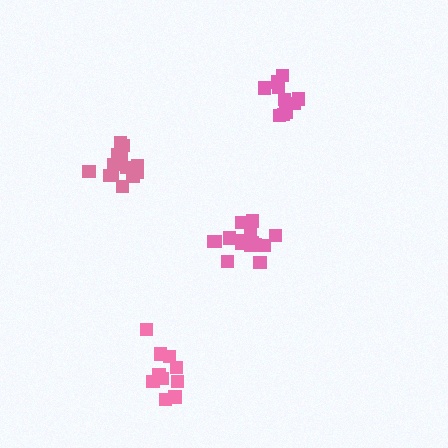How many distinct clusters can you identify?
There are 4 distinct clusters.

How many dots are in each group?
Group 1: 14 dots, Group 2: 15 dots, Group 3: 11 dots, Group 4: 10 dots (50 total).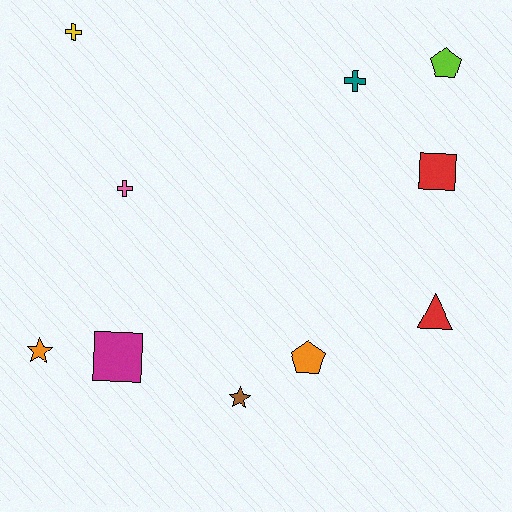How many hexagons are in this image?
There are no hexagons.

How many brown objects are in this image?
There is 1 brown object.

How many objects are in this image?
There are 10 objects.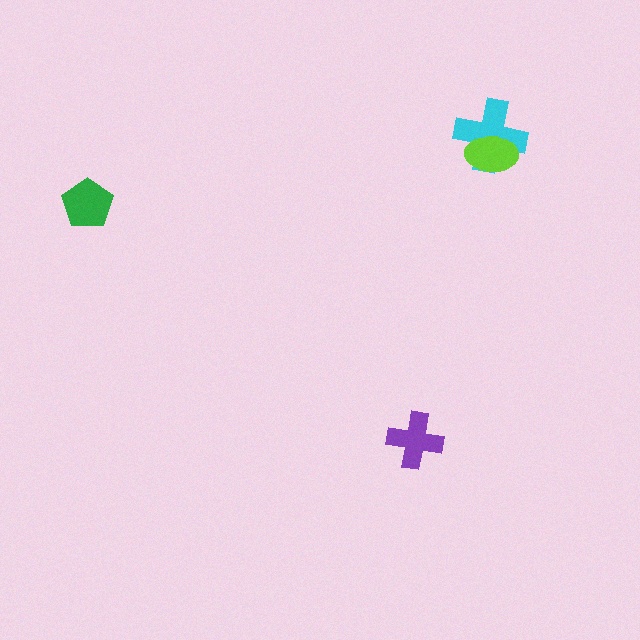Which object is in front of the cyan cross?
The lime ellipse is in front of the cyan cross.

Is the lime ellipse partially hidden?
No, no other shape covers it.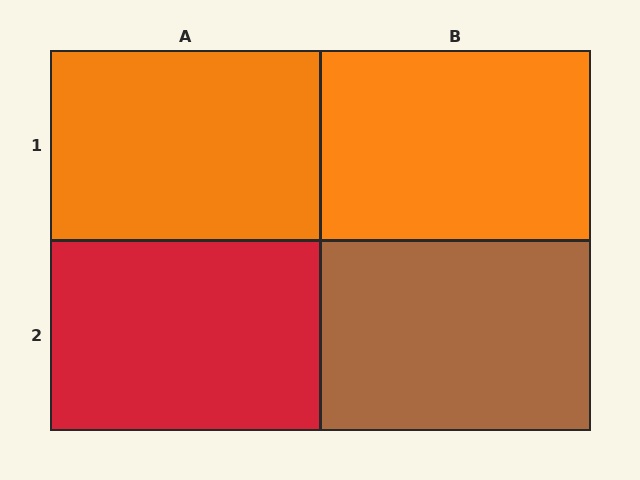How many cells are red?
1 cell is red.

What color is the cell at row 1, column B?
Orange.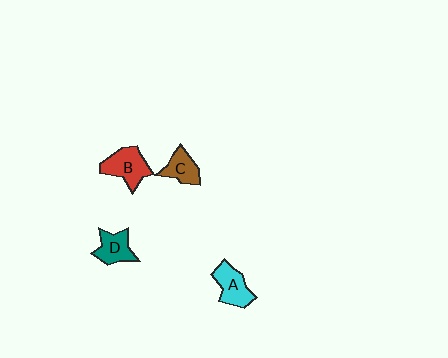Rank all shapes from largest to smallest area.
From largest to smallest: B (red), A (cyan), D (teal), C (brown).